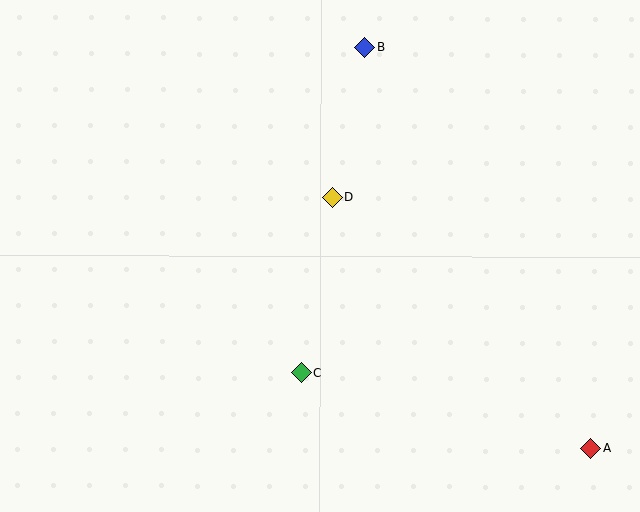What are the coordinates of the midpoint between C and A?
The midpoint between C and A is at (446, 411).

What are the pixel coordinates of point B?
Point B is at (365, 48).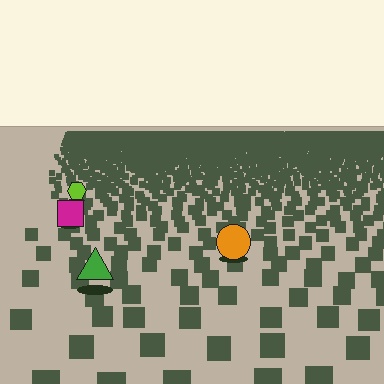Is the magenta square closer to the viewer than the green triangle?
No. The green triangle is closer — you can tell from the texture gradient: the ground texture is coarser near it.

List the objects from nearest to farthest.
From nearest to farthest: the green triangle, the orange circle, the magenta square, the lime hexagon.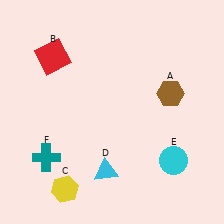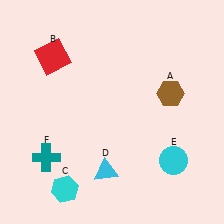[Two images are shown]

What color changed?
The hexagon (C) changed from yellow in Image 1 to cyan in Image 2.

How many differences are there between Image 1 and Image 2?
There is 1 difference between the two images.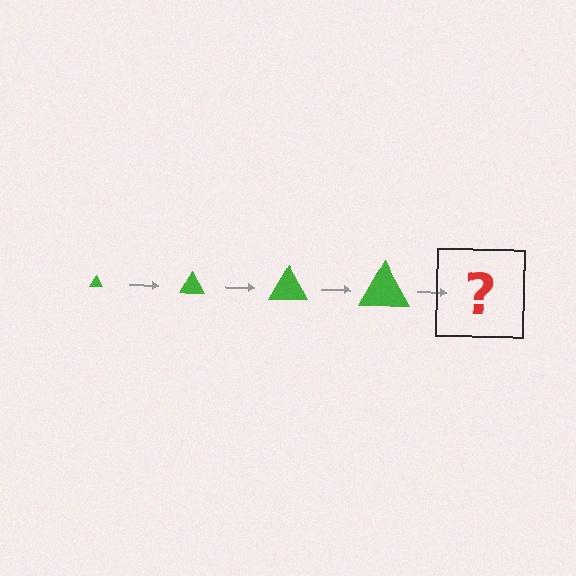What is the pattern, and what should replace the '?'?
The pattern is that the triangle gets progressively larger each step. The '?' should be a green triangle, larger than the previous one.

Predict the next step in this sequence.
The next step is a green triangle, larger than the previous one.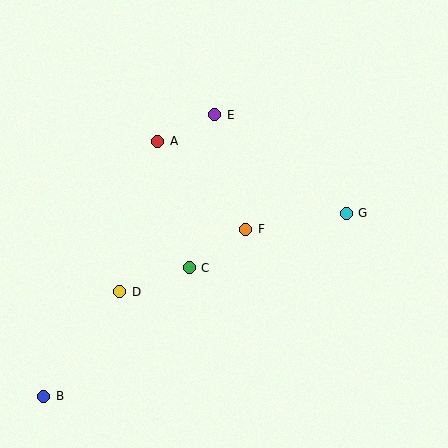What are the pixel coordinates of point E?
Point E is at (215, 115).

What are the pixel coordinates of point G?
Point G is at (346, 213).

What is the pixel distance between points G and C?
The distance between G and C is 166 pixels.